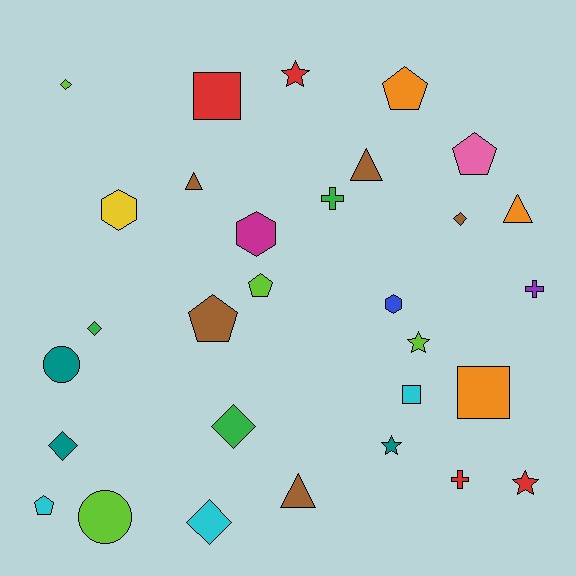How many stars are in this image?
There are 4 stars.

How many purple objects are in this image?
There is 1 purple object.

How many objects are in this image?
There are 30 objects.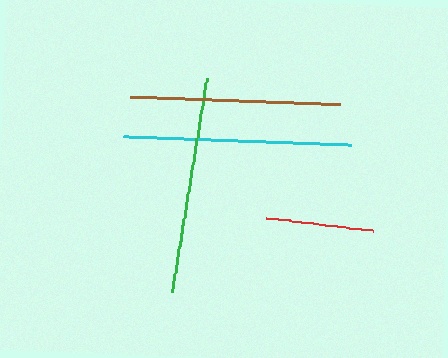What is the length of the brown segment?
The brown segment is approximately 210 pixels long.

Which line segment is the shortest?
The red line is the shortest at approximately 109 pixels.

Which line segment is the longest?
The cyan line is the longest at approximately 228 pixels.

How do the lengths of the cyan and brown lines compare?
The cyan and brown lines are approximately the same length.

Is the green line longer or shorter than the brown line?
The green line is longer than the brown line.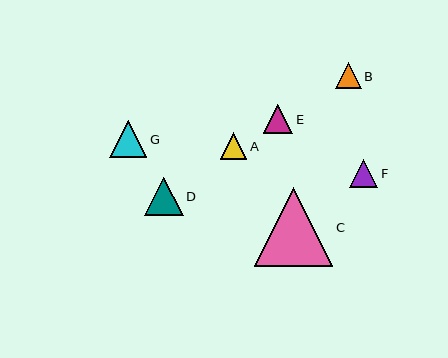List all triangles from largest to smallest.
From largest to smallest: C, D, G, E, F, A, B.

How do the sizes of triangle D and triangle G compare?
Triangle D and triangle G are approximately the same size.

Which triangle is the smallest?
Triangle B is the smallest with a size of approximately 26 pixels.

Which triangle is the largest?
Triangle C is the largest with a size of approximately 79 pixels.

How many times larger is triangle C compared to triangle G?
Triangle C is approximately 2.1 times the size of triangle G.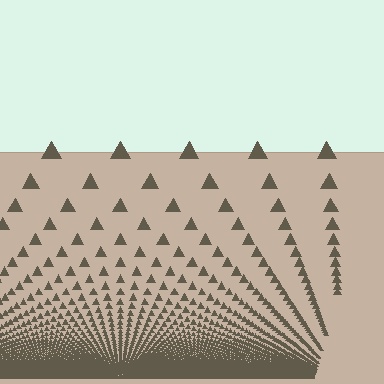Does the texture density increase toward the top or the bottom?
Density increases toward the bottom.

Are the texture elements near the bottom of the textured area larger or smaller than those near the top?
Smaller. The gradient is inverted — elements near the bottom are smaller and denser.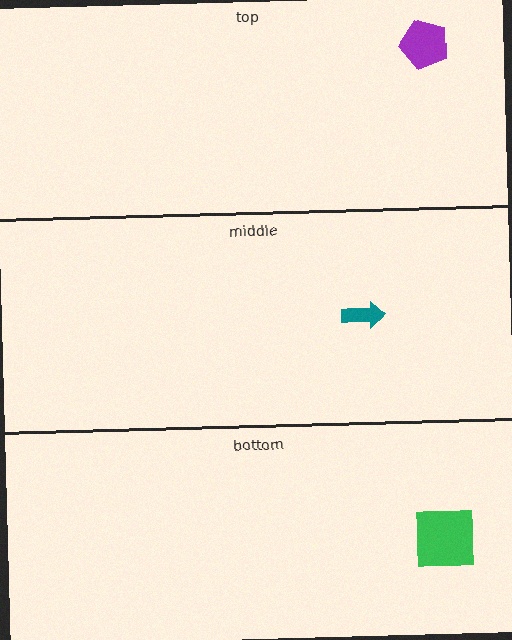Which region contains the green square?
The bottom region.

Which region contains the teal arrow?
The middle region.